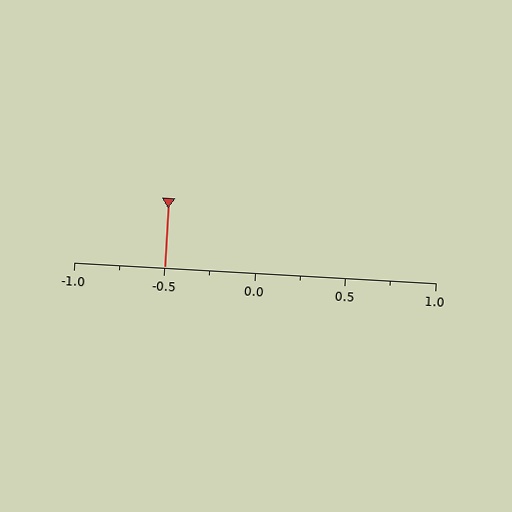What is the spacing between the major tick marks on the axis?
The major ticks are spaced 0.5 apart.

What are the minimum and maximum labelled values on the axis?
The axis runs from -1.0 to 1.0.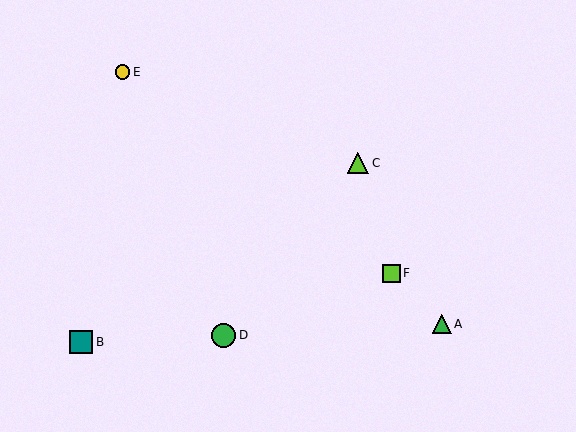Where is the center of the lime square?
The center of the lime square is at (392, 273).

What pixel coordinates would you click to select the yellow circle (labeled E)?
Click at (123, 72) to select the yellow circle E.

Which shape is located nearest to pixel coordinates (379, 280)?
The lime square (labeled F) at (392, 273) is nearest to that location.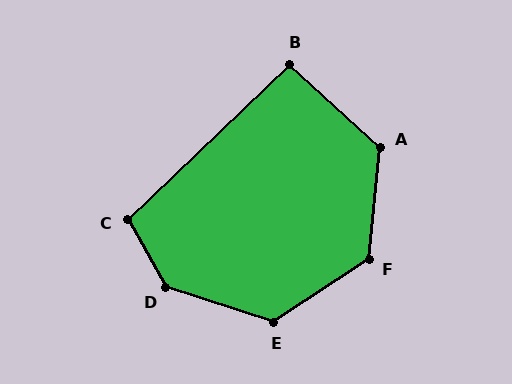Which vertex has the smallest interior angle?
B, at approximately 94 degrees.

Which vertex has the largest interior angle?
D, at approximately 137 degrees.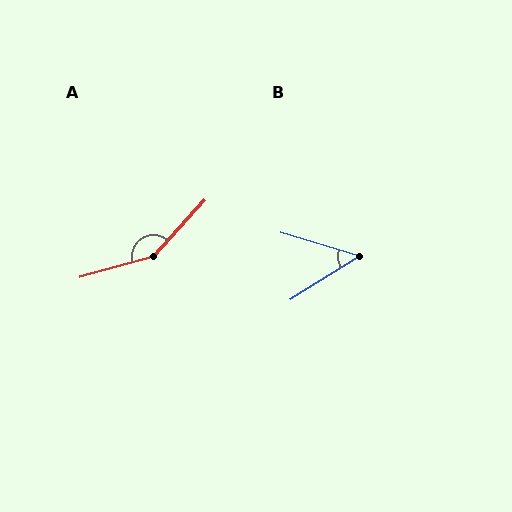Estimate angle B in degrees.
Approximately 49 degrees.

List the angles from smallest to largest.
B (49°), A (148°).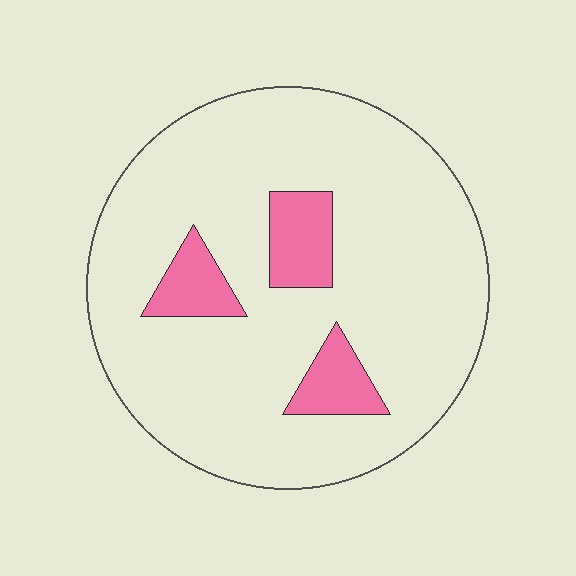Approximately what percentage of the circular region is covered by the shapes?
Approximately 15%.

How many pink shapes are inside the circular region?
3.